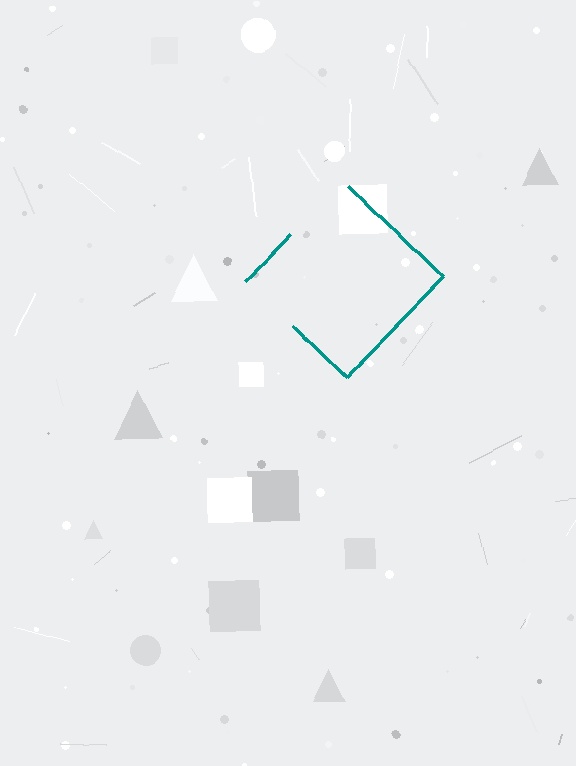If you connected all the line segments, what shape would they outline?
They would outline a diamond.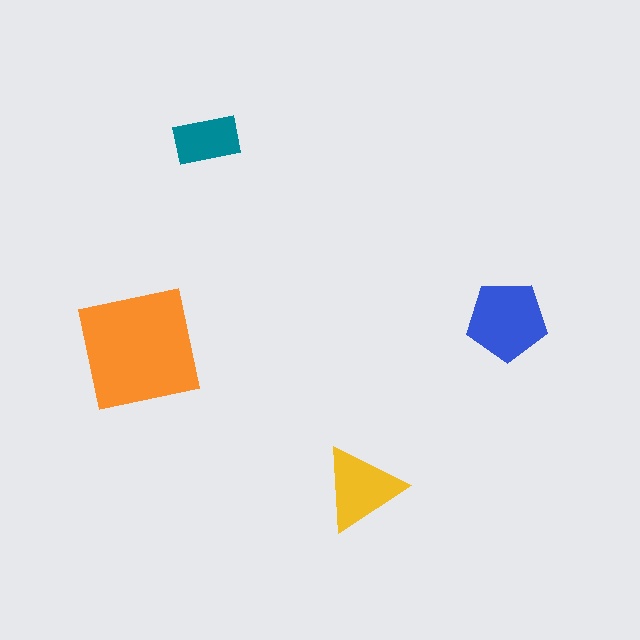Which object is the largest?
The orange square.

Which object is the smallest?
The teal rectangle.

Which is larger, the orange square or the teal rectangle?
The orange square.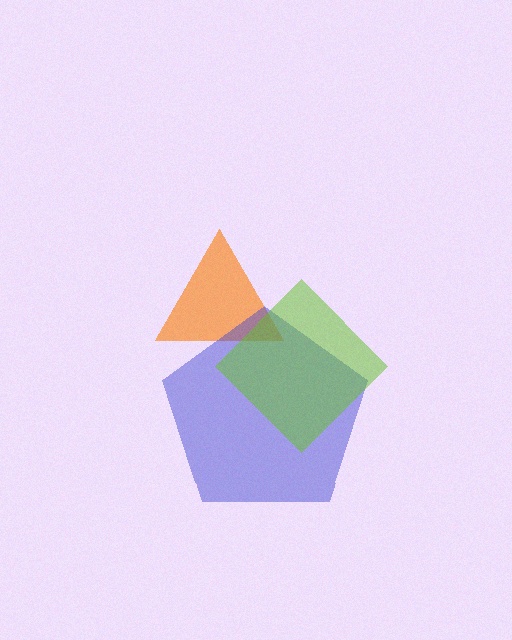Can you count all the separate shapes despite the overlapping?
Yes, there are 3 separate shapes.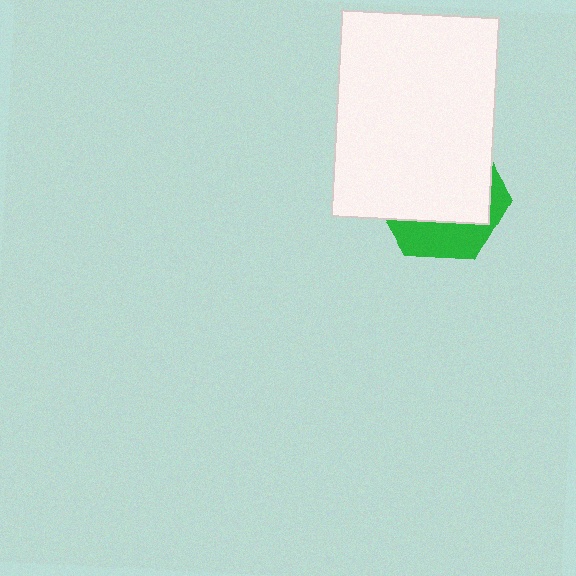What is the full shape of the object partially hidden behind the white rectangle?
The partially hidden object is a green hexagon.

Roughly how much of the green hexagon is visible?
A small part of it is visible (roughly 30%).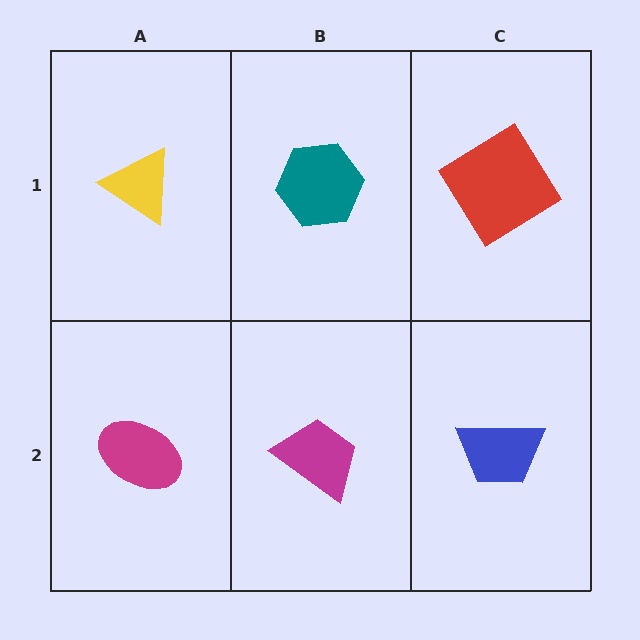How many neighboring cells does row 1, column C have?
2.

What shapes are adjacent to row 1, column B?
A magenta trapezoid (row 2, column B), a yellow triangle (row 1, column A), a red diamond (row 1, column C).